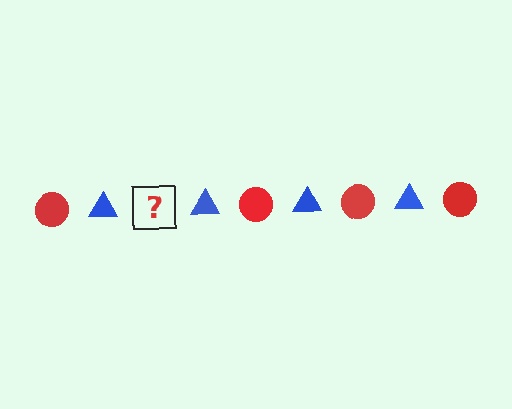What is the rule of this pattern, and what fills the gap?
The rule is that the pattern alternates between red circle and blue triangle. The gap should be filled with a red circle.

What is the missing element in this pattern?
The missing element is a red circle.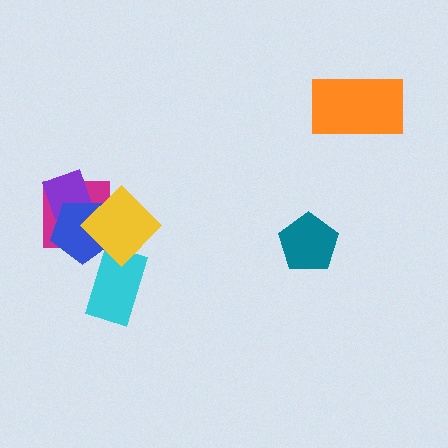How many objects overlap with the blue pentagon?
3 objects overlap with the blue pentagon.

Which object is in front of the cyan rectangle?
The yellow diamond is in front of the cyan rectangle.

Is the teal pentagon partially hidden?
No, no other shape covers it.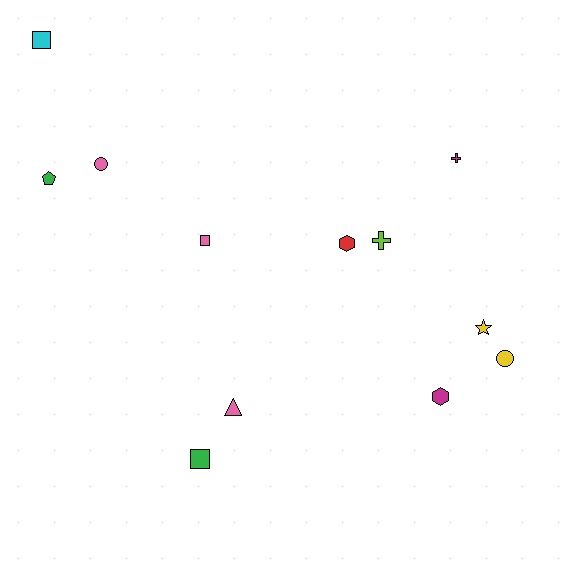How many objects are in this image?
There are 12 objects.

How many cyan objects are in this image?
There is 1 cyan object.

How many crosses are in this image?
There are 2 crosses.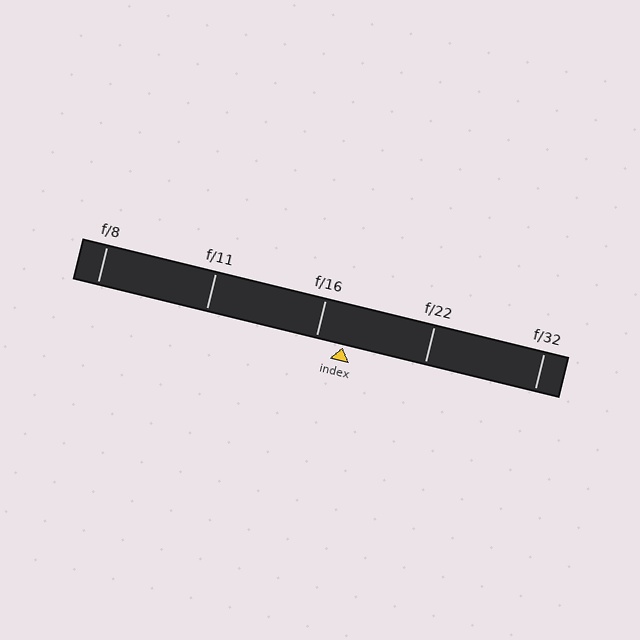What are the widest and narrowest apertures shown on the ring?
The widest aperture shown is f/8 and the narrowest is f/32.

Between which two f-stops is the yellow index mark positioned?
The index mark is between f/16 and f/22.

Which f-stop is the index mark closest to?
The index mark is closest to f/16.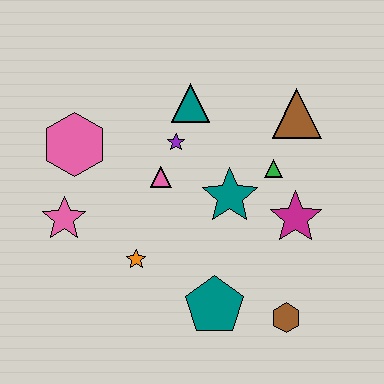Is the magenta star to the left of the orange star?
No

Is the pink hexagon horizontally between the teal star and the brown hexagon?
No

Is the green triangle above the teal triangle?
No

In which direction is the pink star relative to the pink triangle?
The pink star is to the left of the pink triangle.